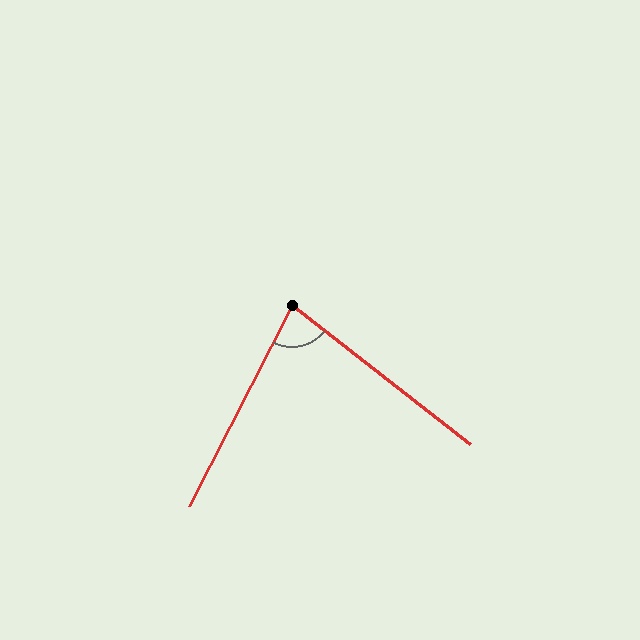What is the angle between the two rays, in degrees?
Approximately 79 degrees.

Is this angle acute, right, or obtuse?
It is acute.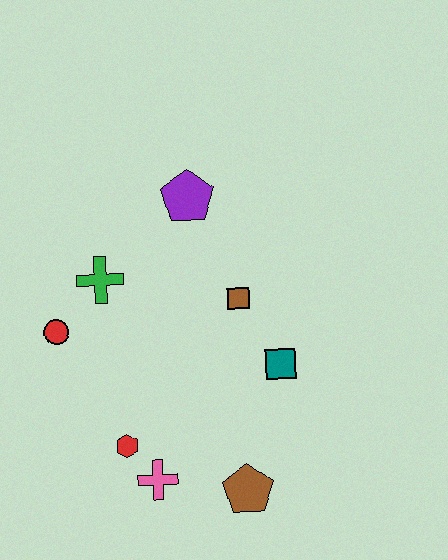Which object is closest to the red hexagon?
The pink cross is closest to the red hexagon.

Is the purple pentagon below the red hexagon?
No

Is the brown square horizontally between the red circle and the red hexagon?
No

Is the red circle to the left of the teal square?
Yes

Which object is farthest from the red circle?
The brown pentagon is farthest from the red circle.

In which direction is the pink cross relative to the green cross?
The pink cross is below the green cross.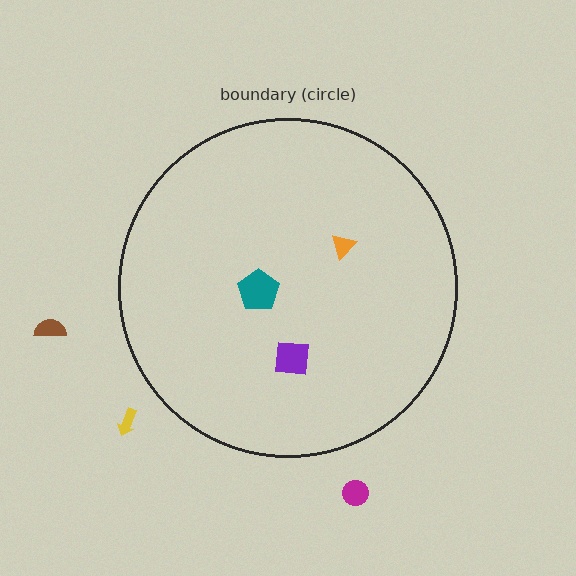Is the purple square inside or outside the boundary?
Inside.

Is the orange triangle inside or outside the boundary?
Inside.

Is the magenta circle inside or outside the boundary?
Outside.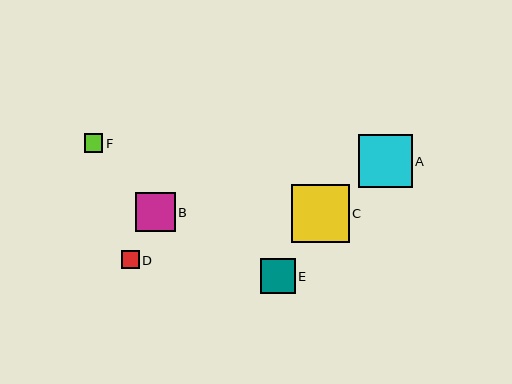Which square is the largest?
Square C is the largest with a size of approximately 58 pixels.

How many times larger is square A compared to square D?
Square A is approximately 3.0 times the size of square D.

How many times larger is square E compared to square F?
Square E is approximately 1.9 times the size of square F.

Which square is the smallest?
Square D is the smallest with a size of approximately 18 pixels.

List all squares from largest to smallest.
From largest to smallest: C, A, B, E, F, D.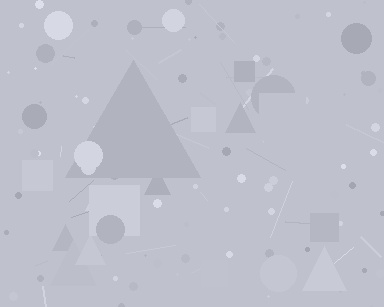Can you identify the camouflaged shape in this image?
The camouflaged shape is a triangle.